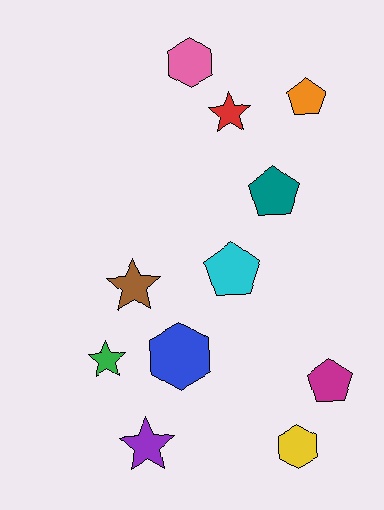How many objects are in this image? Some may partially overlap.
There are 11 objects.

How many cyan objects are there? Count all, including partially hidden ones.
There is 1 cyan object.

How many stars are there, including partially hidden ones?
There are 4 stars.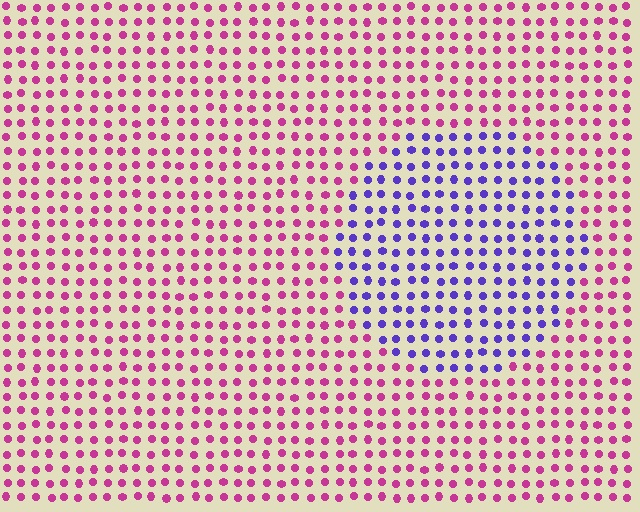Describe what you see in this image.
The image is filled with small magenta elements in a uniform arrangement. A circle-shaped region is visible where the elements are tinted to a slightly different hue, forming a subtle color boundary.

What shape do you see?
I see a circle.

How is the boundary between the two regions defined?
The boundary is defined purely by a slight shift in hue (about 65 degrees). Spacing, size, and orientation are identical on both sides.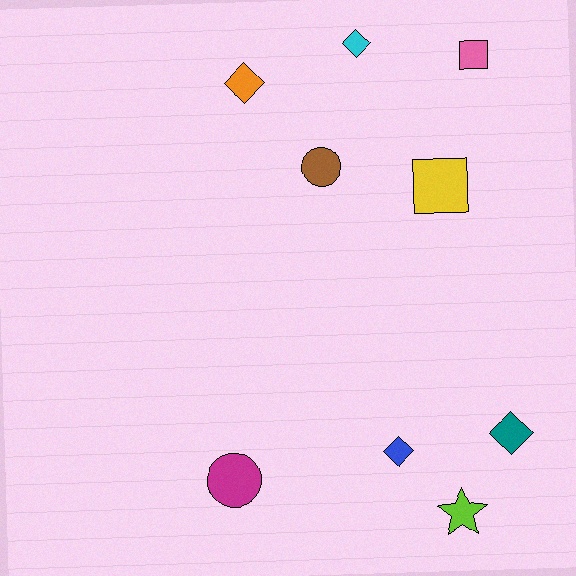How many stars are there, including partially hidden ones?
There is 1 star.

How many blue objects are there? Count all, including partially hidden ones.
There is 1 blue object.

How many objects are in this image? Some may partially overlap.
There are 9 objects.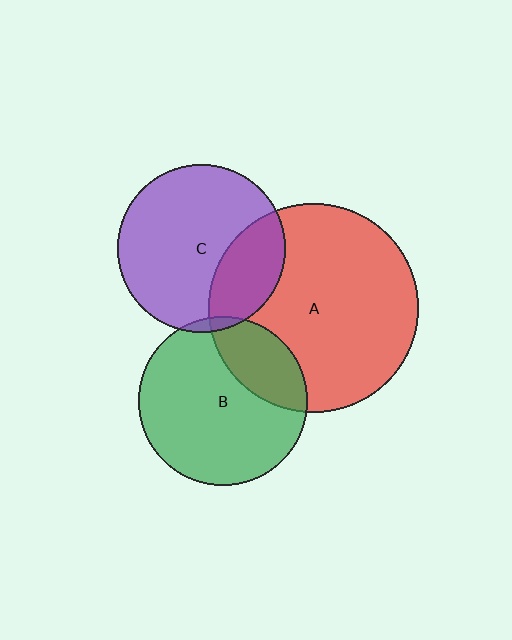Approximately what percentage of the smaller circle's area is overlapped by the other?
Approximately 25%.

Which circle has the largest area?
Circle A (red).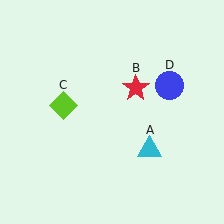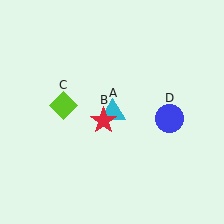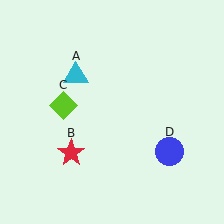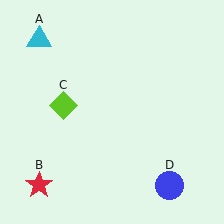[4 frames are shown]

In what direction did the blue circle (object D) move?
The blue circle (object D) moved down.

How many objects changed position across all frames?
3 objects changed position: cyan triangle (object A), red star (object B), blue circle (object D).